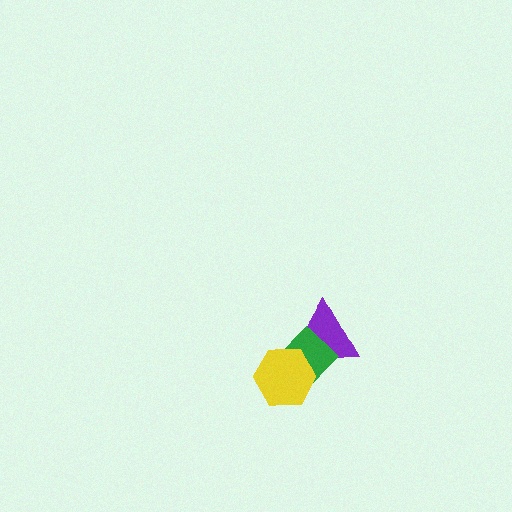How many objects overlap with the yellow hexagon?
2 objects overlap with the yellow hexagon.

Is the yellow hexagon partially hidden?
No, no other shape covers it.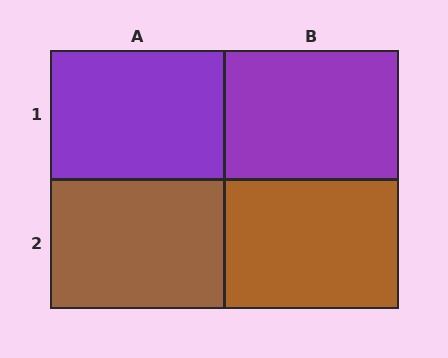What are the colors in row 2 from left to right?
Brown, brown.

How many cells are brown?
2 cells are brown.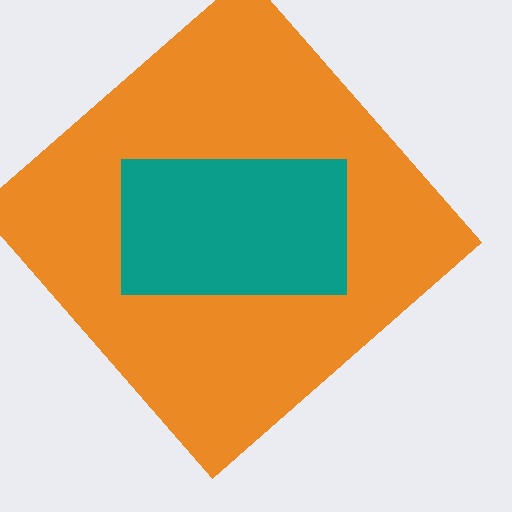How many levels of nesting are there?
2.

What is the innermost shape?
The teal rectangle.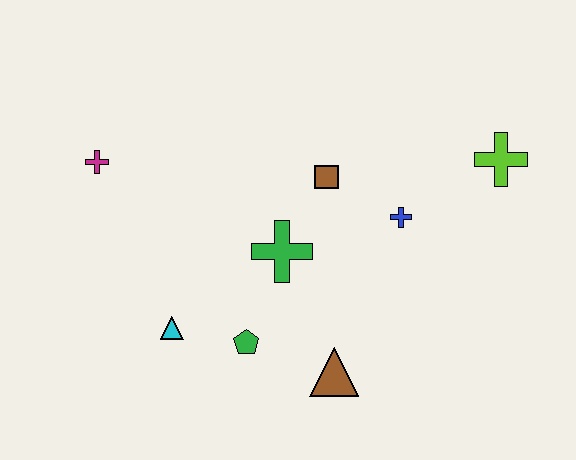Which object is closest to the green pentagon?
The cyan triangle is closest to the green pentagon.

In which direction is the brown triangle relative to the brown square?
The brown triangle is below the brown square.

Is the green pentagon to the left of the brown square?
Yes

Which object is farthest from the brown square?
The magenta cross is farthest from the brown square.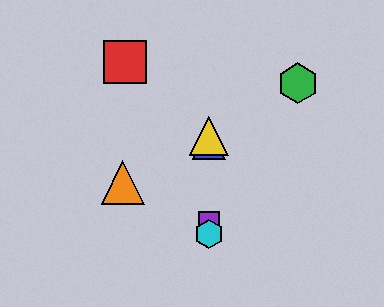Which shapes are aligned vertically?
The blue triangle, the yellow triangle, the purple square, the cyan hexagon are aligned vertically.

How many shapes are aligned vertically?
4 shapes (the blue triangle, the yellow triangle, the purple square, the cyan hexagon) are aligned vertically.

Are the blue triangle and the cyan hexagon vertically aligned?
Yes, both are at x≈209.